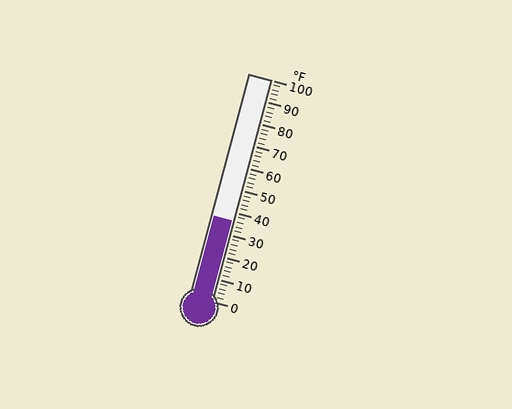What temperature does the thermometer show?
The thermometer shows approximately 36°F.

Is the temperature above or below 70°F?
The temperature is below 70°F.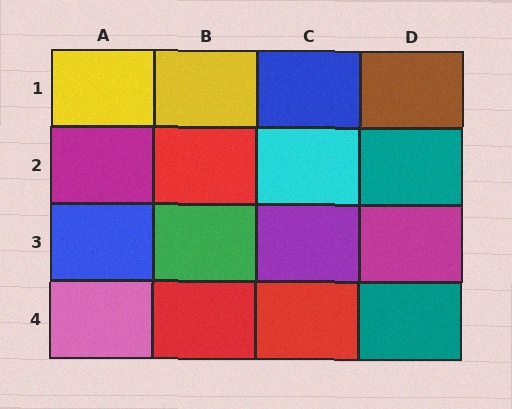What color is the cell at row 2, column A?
Magenta.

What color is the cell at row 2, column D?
Teal.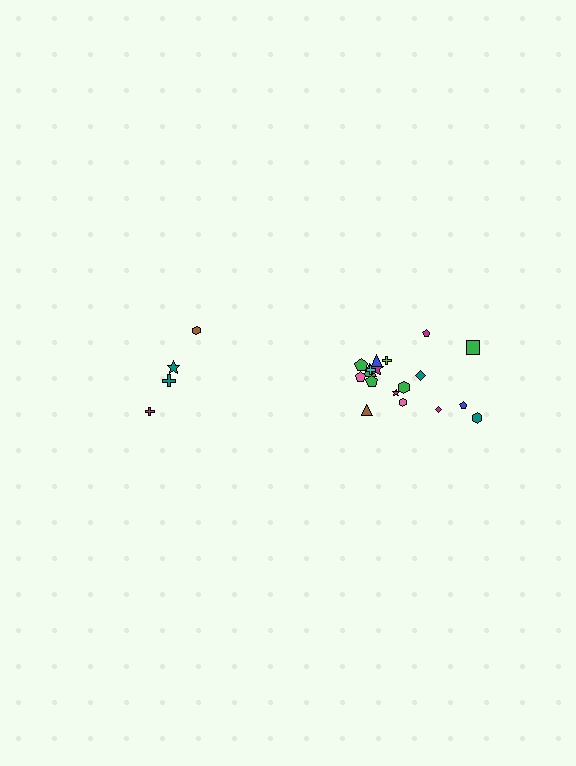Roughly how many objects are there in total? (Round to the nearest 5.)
Roughly 20 objects in total.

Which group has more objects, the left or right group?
The right group.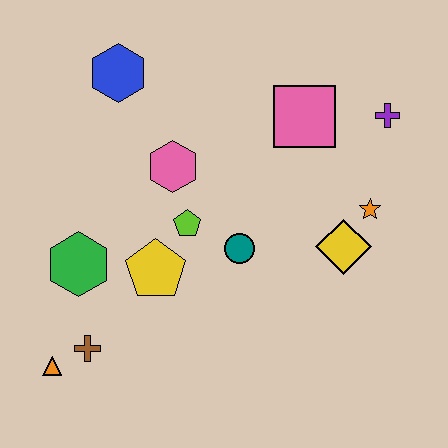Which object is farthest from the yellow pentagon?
The purple cross is farthest from the yellow pentagon.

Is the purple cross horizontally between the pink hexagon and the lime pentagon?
No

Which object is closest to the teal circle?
The lime pentagon is closest to the teal circle.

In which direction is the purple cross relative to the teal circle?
The purple cross is to the right of the teal circle.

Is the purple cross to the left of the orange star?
No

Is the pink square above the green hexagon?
Yes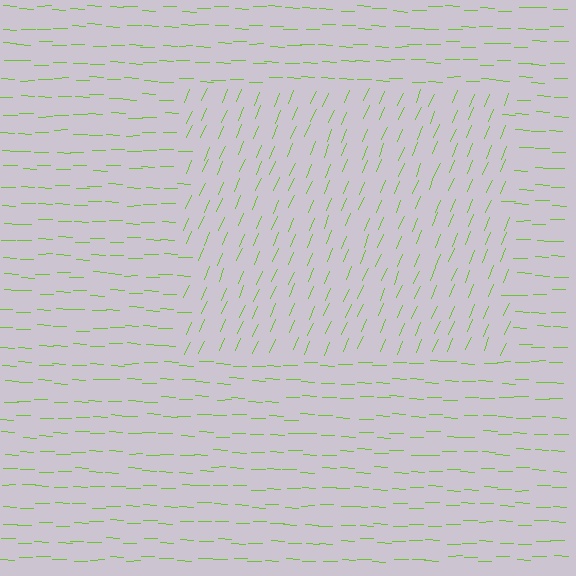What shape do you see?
I see a rectangle.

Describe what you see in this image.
The image is filled with small lime line segments. A rectangle region in the image has lines oriented differently from the surrounding lines, creating a visible texture boundary.